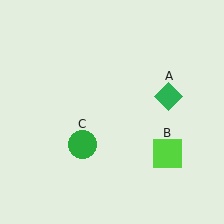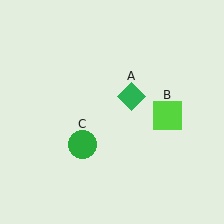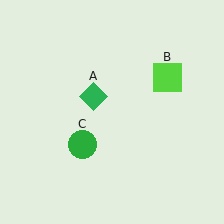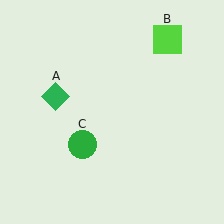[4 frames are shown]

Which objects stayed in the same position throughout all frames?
Green circle (object C) remained stationary.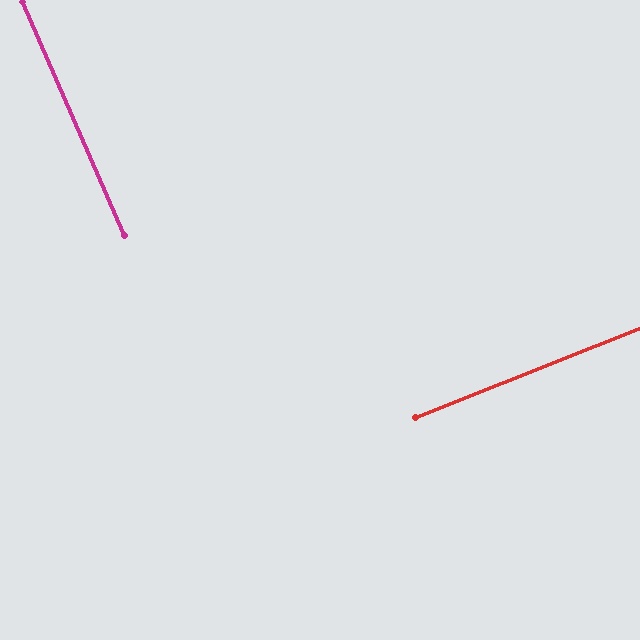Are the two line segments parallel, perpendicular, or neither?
Perpendicular — they meet at approximately 88°.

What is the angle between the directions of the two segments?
Approximately 88 degrees.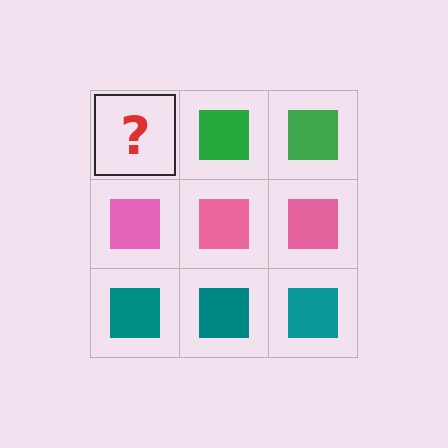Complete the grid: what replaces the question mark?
The question mark should be replaced with a green square.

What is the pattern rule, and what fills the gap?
The rule is that each row has a consistent color. The gap should be filled with a green square.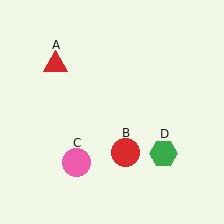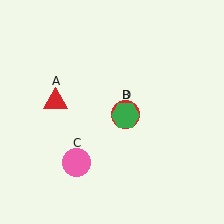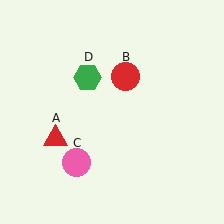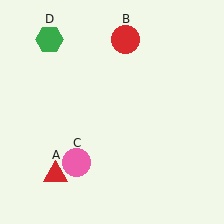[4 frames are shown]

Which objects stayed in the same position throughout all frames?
Pink circle (object C) remained stationary.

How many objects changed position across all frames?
3 objects changed position: red triangle (object A), red circle (object B), green hexagon (object D).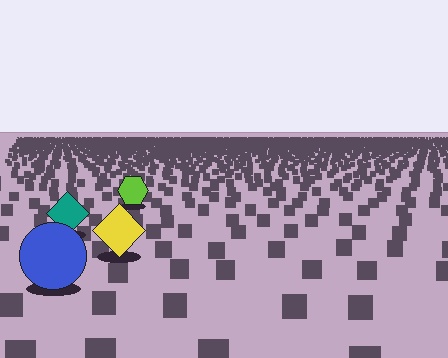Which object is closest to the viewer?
The blue circle is closest. The texture marks near it are larger and more spread out.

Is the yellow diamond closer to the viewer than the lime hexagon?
Yes. The yellow diamond is closer — you can tell from the texture gradient: the ground texture is coarser near it.